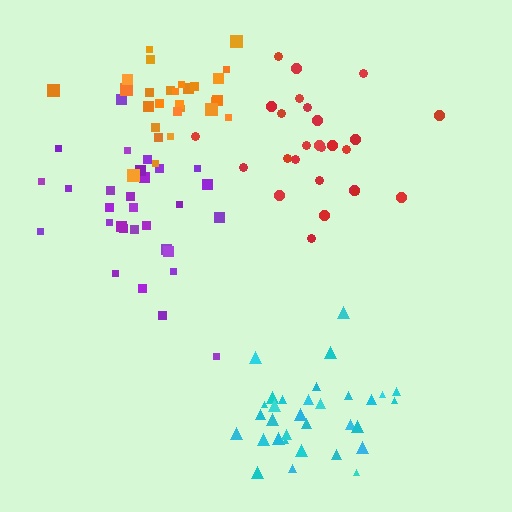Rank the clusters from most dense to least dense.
orange, cyan, red, purple.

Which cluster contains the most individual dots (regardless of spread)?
Cyan (33).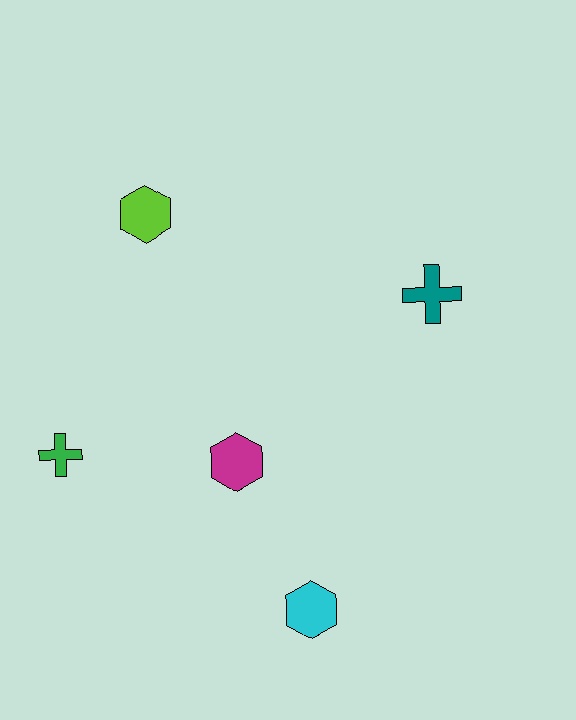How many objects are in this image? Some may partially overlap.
There are 5 objects.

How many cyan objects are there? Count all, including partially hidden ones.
There is 1 cyan object.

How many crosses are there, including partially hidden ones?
There are 2 crosses.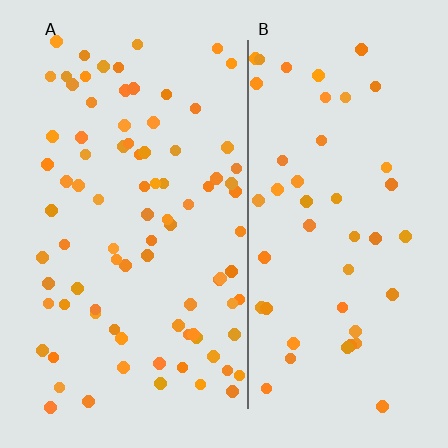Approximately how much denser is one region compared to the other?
Approximately 1.8× — region A over region B.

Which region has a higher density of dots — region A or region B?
A (the left).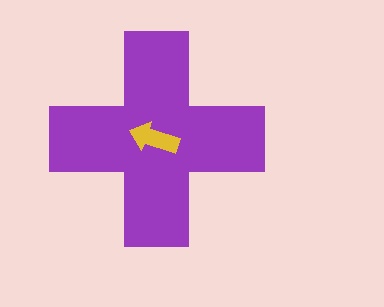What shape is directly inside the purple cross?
The yellow arrow.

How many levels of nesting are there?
2.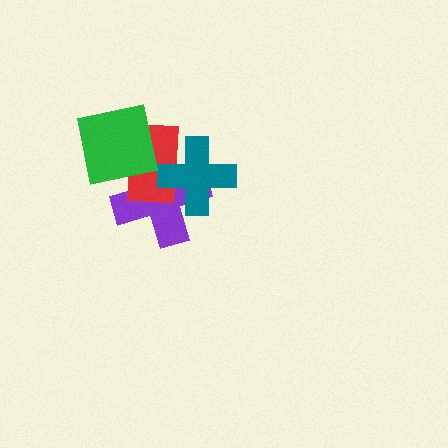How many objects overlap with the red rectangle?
3 objects overlap with the red rectangle.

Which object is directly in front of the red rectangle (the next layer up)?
The teal cross is directly in front of the red rectangle.